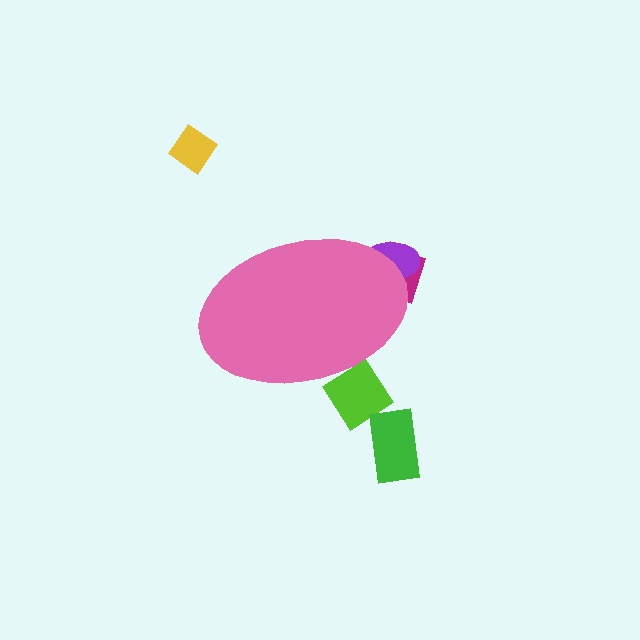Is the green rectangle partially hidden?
No, the green rectangle is fully visible.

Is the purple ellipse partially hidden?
Yes, the purple ellipse is partially hidden behind the pink ellipse.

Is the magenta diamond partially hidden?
Yes, the magenta diamond is partially hidden behind the pink ellipse.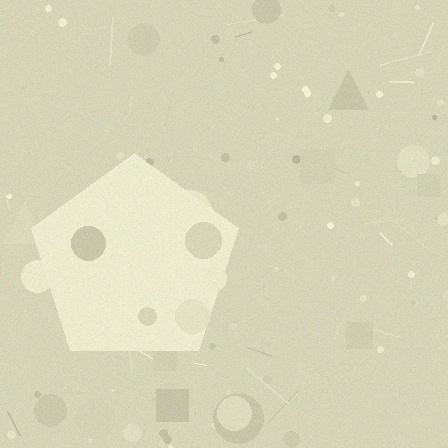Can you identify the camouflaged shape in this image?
The camouflaged shape is a pentagon.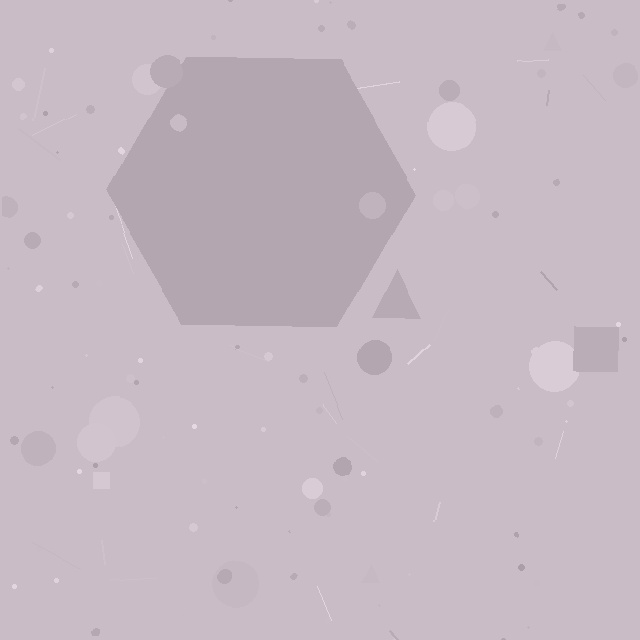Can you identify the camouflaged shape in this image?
The camouflaged shape is a hexagon.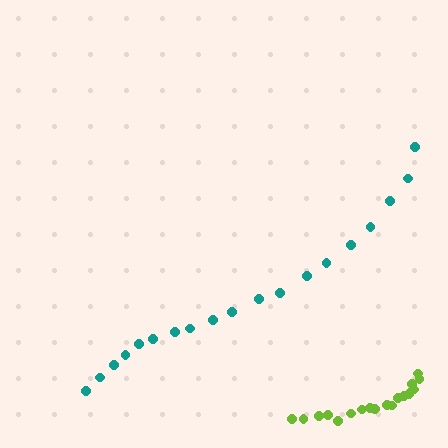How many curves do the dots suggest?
There are 2 distinct paths.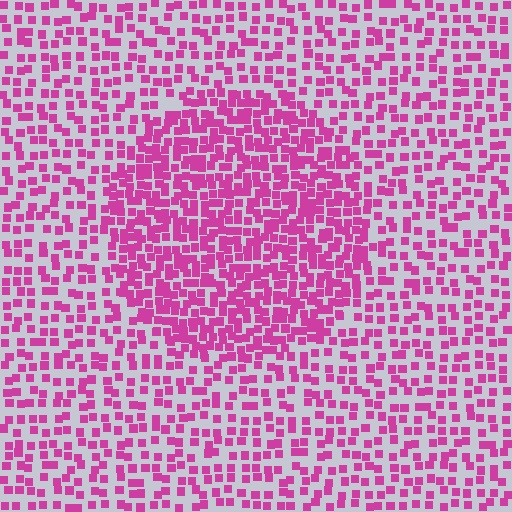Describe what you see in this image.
The image contains small magenta elements arranged at two different densities. A circle-shaped region is visible where the elements are more densely packed than the surrounding area.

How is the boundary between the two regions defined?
The boundary is defined by a change in element density (approximately 1.9x ratio). All elements are the same color, size, and shape.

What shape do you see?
I see a circle.